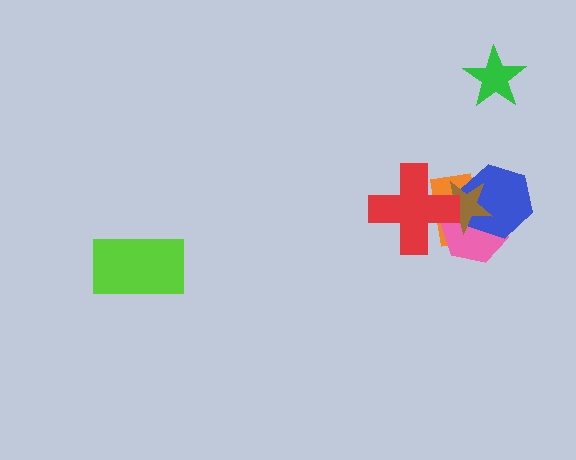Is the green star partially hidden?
No, no other shape covers it.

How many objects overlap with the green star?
0 objects overlap with the green star.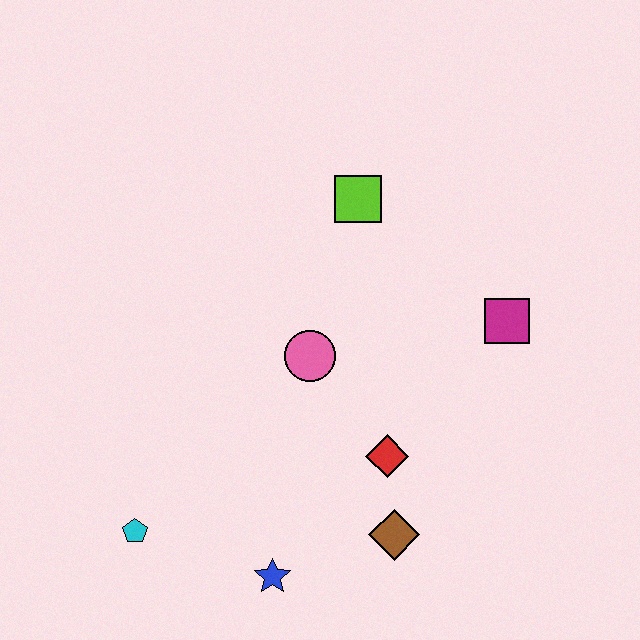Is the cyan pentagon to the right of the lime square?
No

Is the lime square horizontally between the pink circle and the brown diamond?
Yes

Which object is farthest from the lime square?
The cyan pentagon is farthest from the lime square.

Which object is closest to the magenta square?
The red diamond is closest to the magenta square.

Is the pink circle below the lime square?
Yes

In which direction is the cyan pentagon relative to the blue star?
The cyan pentagon is to the left of the blue star.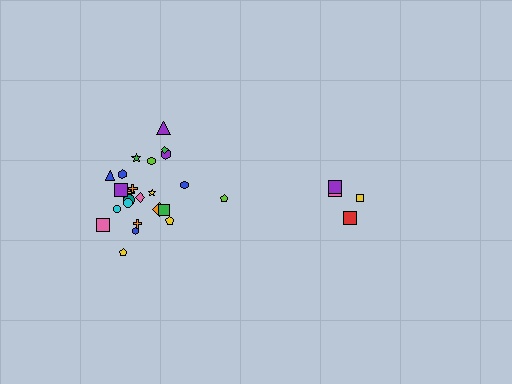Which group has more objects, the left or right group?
The left group.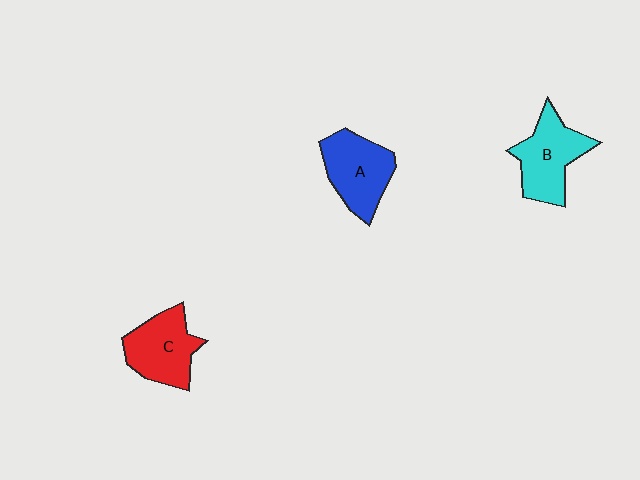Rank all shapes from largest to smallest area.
From largest to smallest: A (blue), B (cyan), C (red).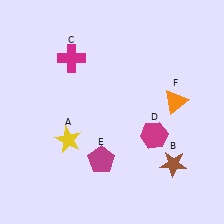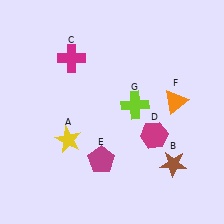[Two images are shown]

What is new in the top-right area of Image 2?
A lime cross (G) was added in the top-right area of Image 2.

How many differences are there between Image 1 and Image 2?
There is 1 difference between the two images.